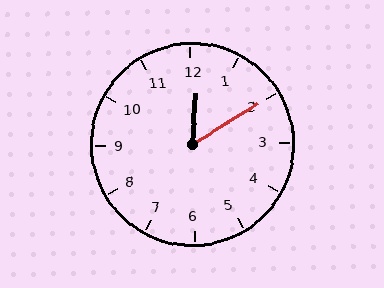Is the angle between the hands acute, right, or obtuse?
It is acute.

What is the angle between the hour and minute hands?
Approximately 55 degrees.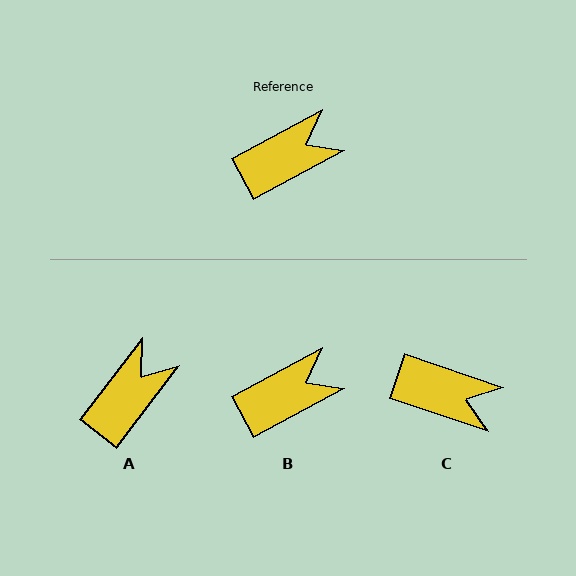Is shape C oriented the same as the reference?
No, it is off by about 47 degrees.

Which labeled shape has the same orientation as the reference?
B.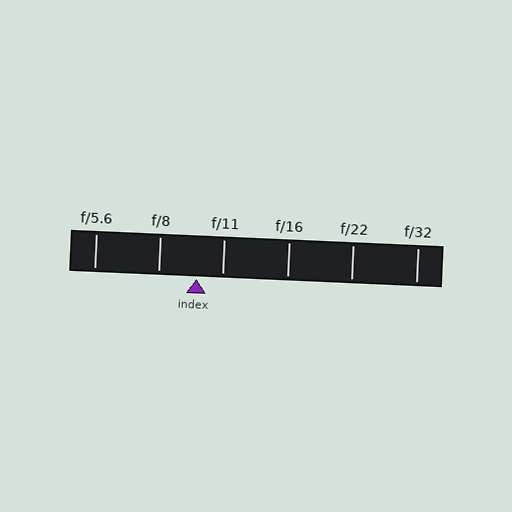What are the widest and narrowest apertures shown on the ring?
The widest aperture shown is f/5.6 and the narrowest is f/32.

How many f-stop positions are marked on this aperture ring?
There are 6 f-stop positions marked.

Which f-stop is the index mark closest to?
The index mark is closest to f/11.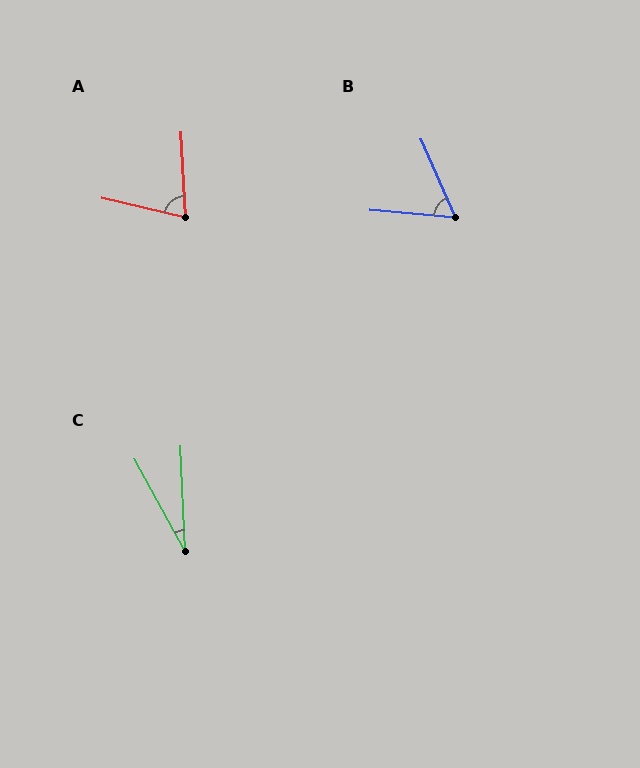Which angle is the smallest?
C, at approximately 26 degrees.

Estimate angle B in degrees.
Approximately 61 degrees.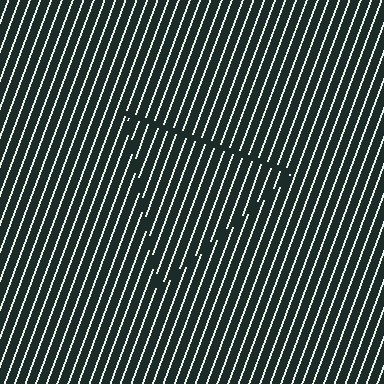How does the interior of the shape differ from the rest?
The interior of the shape contains the same grating, shifted by half a period — the contour is defined by the phase discontinuity where line-ends from the inner and outer gratings abut.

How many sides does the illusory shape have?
3 sides — the line-ends trace a triangle.